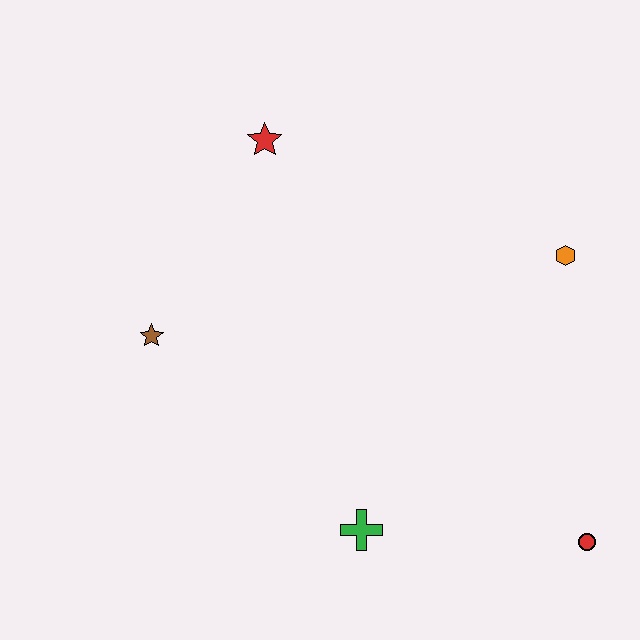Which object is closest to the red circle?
The green cross is closest to the red circle.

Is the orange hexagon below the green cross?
No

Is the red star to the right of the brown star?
Yes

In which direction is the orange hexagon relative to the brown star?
The orange hexagon is to the right of the brown star.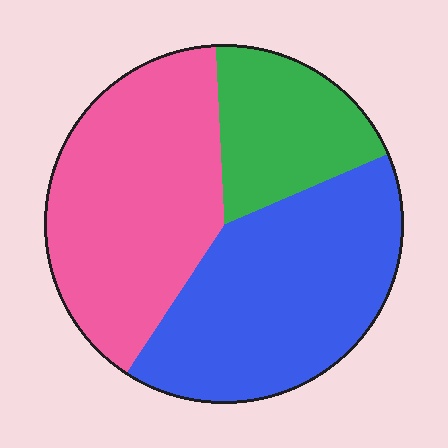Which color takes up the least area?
Green, at roughly 20%.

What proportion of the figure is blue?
Blue covers 41% of the figure.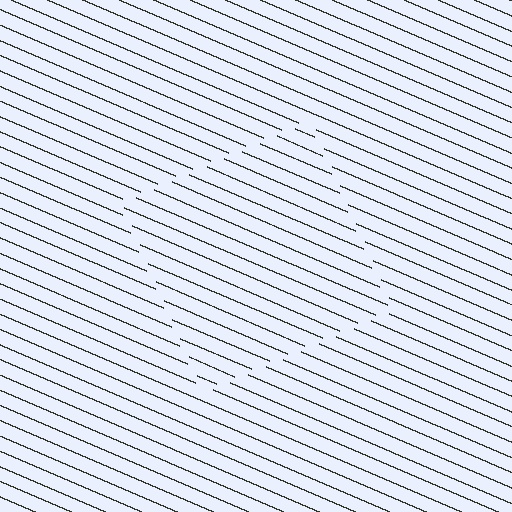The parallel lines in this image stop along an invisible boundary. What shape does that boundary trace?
An illusory square. The interior of the shape contains the same grating, shifted by half a period — the contour is defined by the phase discontinuity where line-ends from the inner and outer gratings abut.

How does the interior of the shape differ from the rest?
The interior of the shape contains the same grating, shifted by half a period — the contour is defined by the phase discontinuity where line-ends from the inner and outer gratings abut.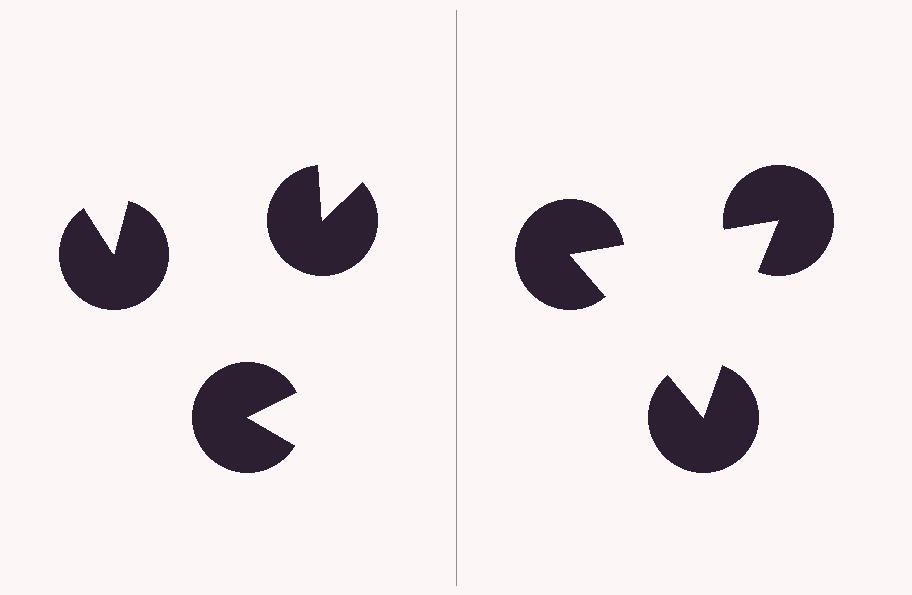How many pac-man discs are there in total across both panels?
6 — 3 on each side.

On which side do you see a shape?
An illusory triangle appears on the right side. On the left side the wedge cuts are rotated, so no coherent shape forms.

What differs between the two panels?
The pac-man discs are positioned identically on both sides; only the wedge orientations differ. On the right they align to a triangle; on the left they are misaligned.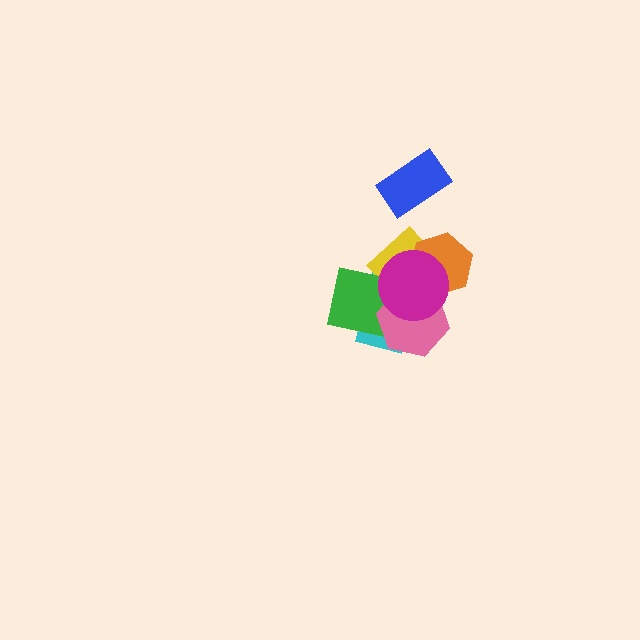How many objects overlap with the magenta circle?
5 objects overlap with the magenta circle.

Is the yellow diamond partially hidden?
Yes, it is partially covered by another shape.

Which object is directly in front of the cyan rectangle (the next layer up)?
The yellow diamond is directly in front of the cyan rectangle.